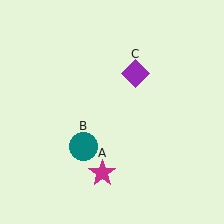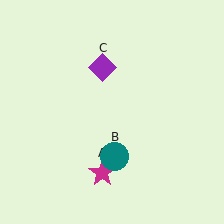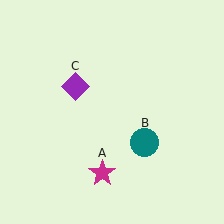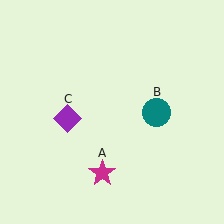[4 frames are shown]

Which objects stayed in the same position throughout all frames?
Magenta star (object A) remained stationary.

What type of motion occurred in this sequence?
The teal circle (object B), purple diamond (object C) rotated counterclockwise around the center of the scene.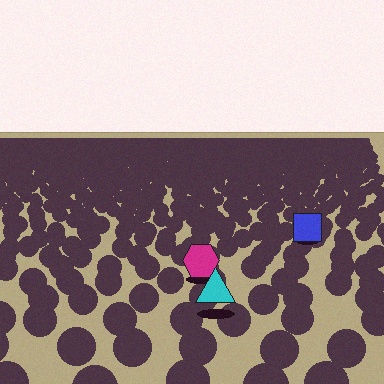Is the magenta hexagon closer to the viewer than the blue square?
Yes. The magenta hexagon is closer — you can tell from the texture gradient: the ground texture is coarser near it.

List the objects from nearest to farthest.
From nearest to farthest: the cyan triangle, the magenta hexagon, the blue square.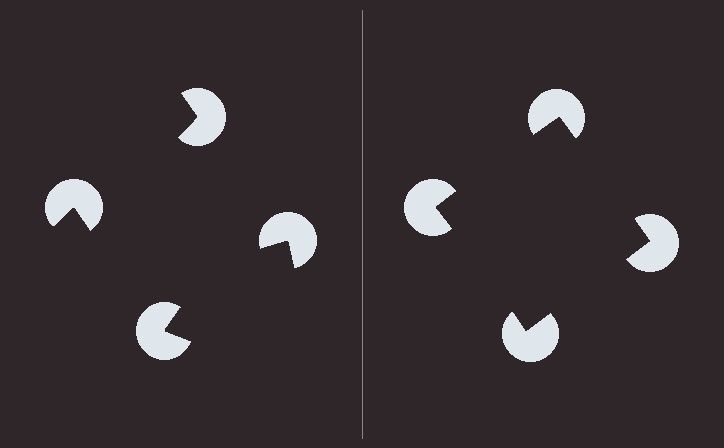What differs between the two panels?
The pac-man discs are positioned identically on both sides; only the wedge orientations differ. On the right they align to a square; on the left they are misaligned.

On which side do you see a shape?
An illusory square appears on the right side. On the left side the wedge cuts are rotated, so no coherent shape forms.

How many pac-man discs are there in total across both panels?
8 — 4 on each side.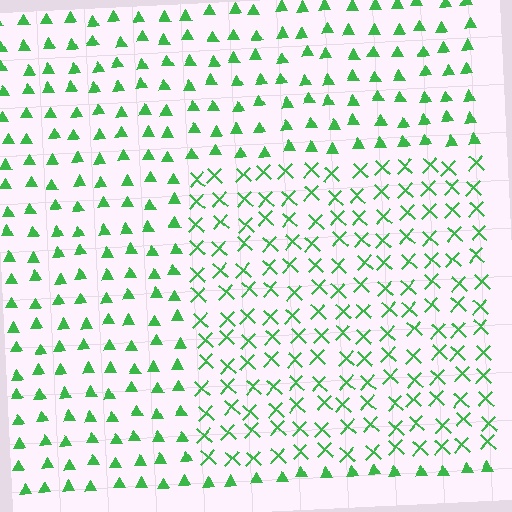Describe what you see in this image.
The image is filled with small green elements arranged in a uniform grid. A rectangle-shaped region contains X marks, while the surrounding area contains triangles. The boundary is defined purely by the change in element shape.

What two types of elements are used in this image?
The image uses X marks inside the rectangle region and triangles outside it.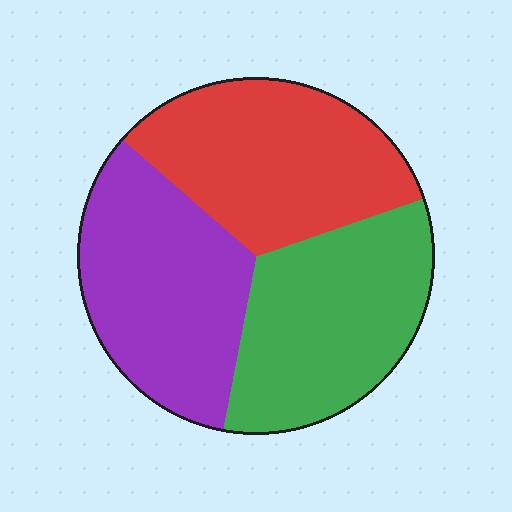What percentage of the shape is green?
Green covers around 35% of the shape.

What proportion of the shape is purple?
Purple takes up about one third (1/3) of the shape.